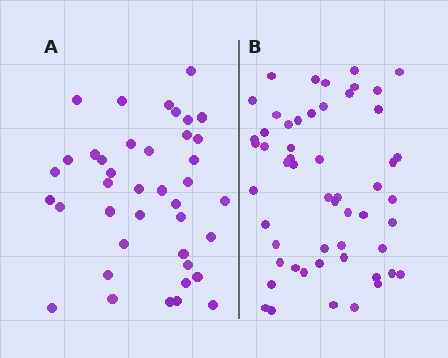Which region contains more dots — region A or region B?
Region B (the right region) has more dots.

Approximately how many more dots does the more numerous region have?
Region B has approximately 15 more dots than region A.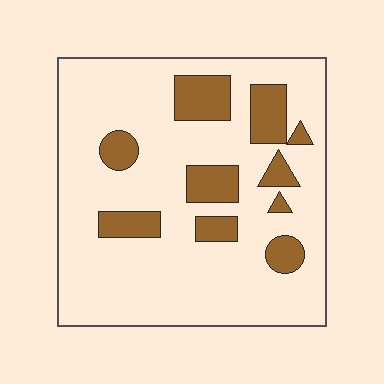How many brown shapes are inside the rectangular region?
10.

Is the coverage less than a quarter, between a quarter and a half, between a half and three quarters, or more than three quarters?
Less than a quarter.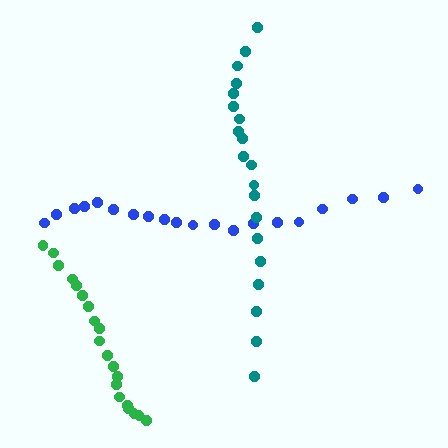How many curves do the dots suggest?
There are 3 distinct paths.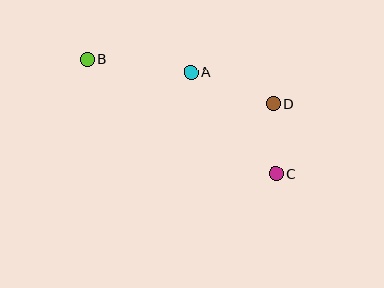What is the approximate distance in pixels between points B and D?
The distance between B and D is approximately 192 pixels.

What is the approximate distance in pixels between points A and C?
The distance between A and C is approximately 132 pixels.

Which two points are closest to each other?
Points C and D are closest to each other.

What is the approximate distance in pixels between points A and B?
The distance between A and B is approximately 104 pixels.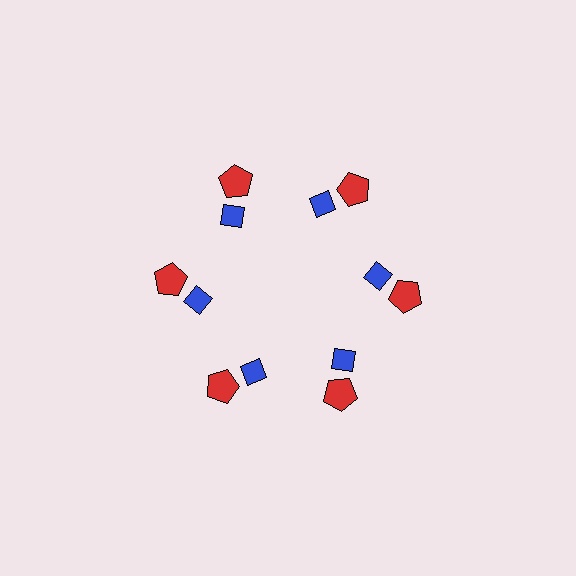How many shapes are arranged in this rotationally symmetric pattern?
There are 12 shapes, arranged in 6 groups of 2.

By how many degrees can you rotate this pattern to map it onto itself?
The pattern maps onto itself every 60 degrees of rotation.